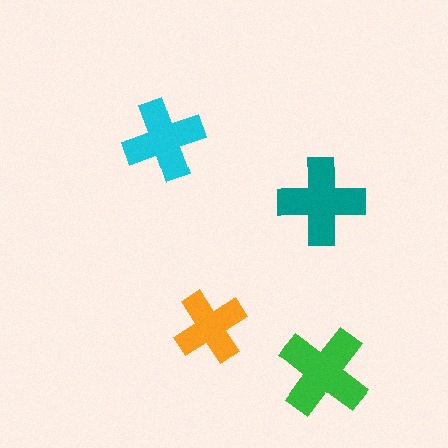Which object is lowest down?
The green cross is bottommost.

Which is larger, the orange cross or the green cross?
The green one.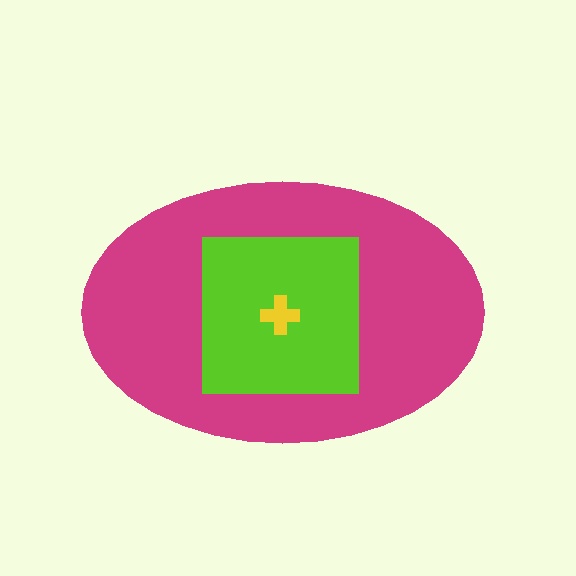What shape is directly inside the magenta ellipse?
The lime square.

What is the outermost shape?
The magenta ellipse.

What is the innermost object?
The yellow cross.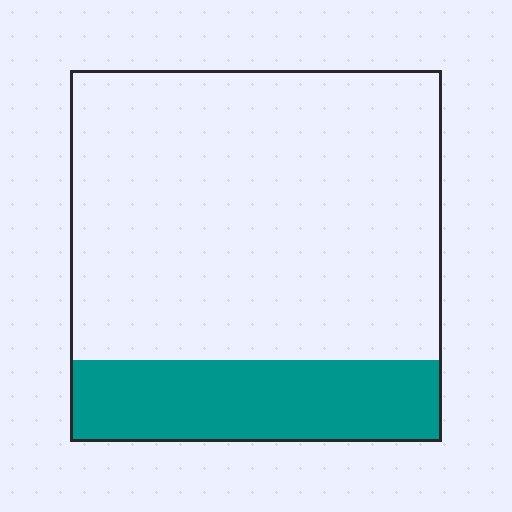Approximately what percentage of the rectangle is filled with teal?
Approximately 20%.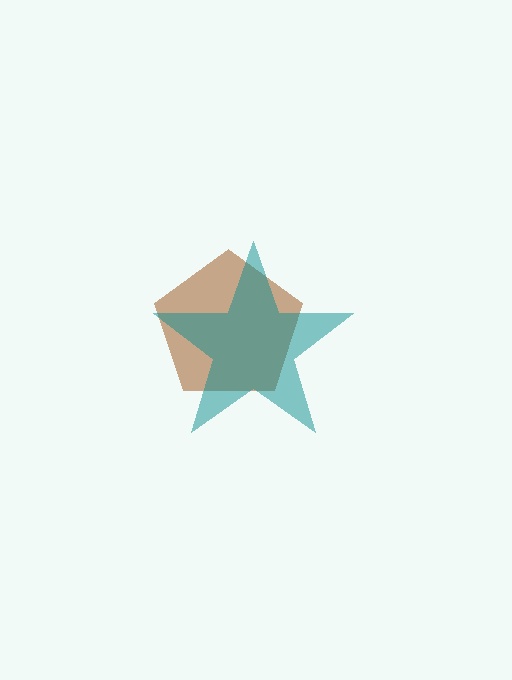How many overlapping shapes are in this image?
There are 2 overlapping shapes in the image.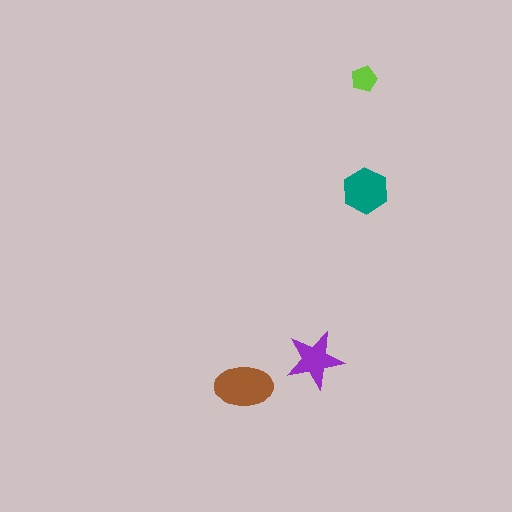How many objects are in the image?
There are 4 objects in the image.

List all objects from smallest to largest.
The lime pentagon, the purple star, the teal hexagon, the brown ellipse.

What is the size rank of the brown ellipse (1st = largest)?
1st.